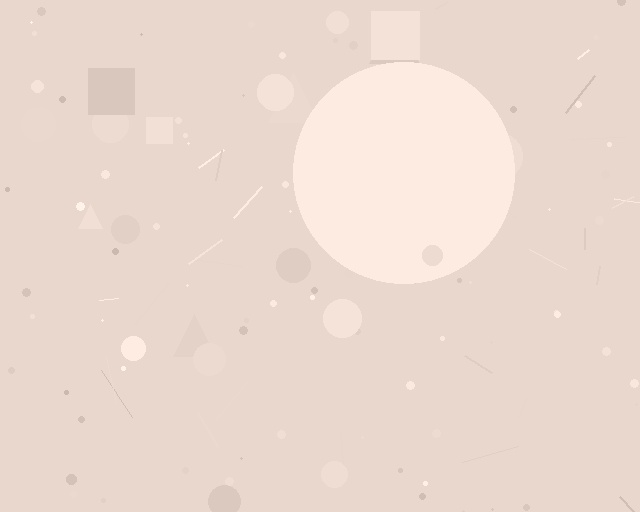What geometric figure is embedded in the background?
A circle is embedded in the background.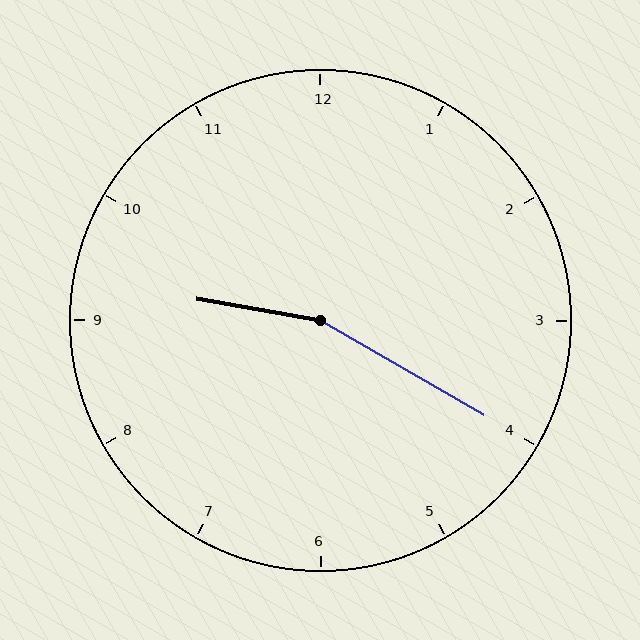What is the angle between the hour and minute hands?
Approximately 160 degrees.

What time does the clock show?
9:20.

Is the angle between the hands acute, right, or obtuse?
It is obtuse.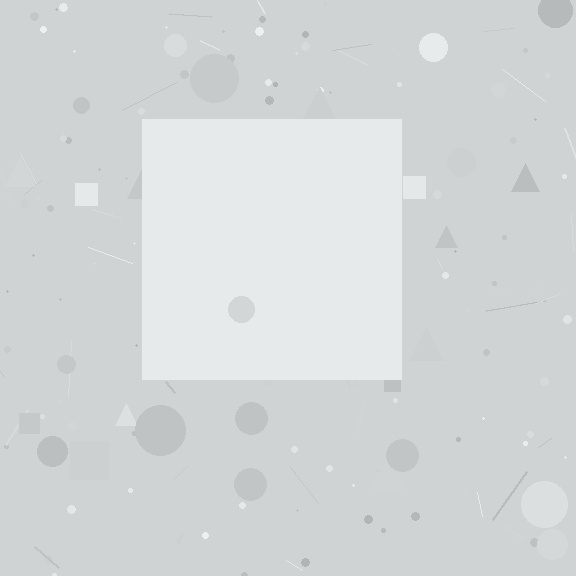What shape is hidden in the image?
A square is hidden in the image.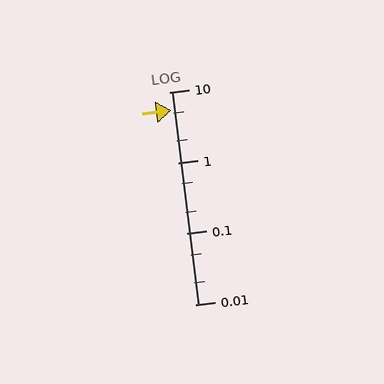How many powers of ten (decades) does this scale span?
The scale spans 3 decades, from 0.01 to 10.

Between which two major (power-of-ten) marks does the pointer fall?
The pointer is between 1 and 10.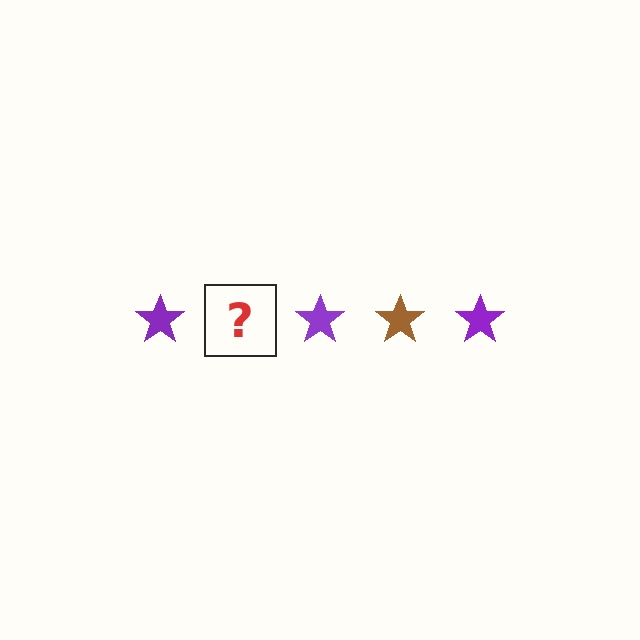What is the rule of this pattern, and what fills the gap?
The rule is that the pattern cycles through purple, brown stars. The gap should be filled with a brown star.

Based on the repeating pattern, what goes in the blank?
The blank should be a brown star.